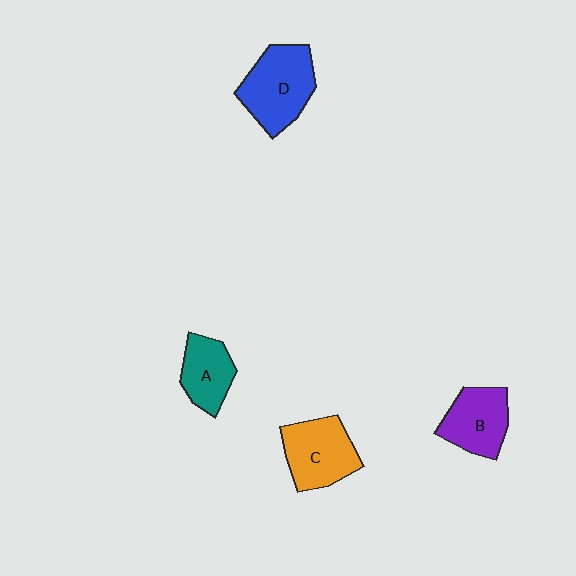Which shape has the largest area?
Shape D (blue).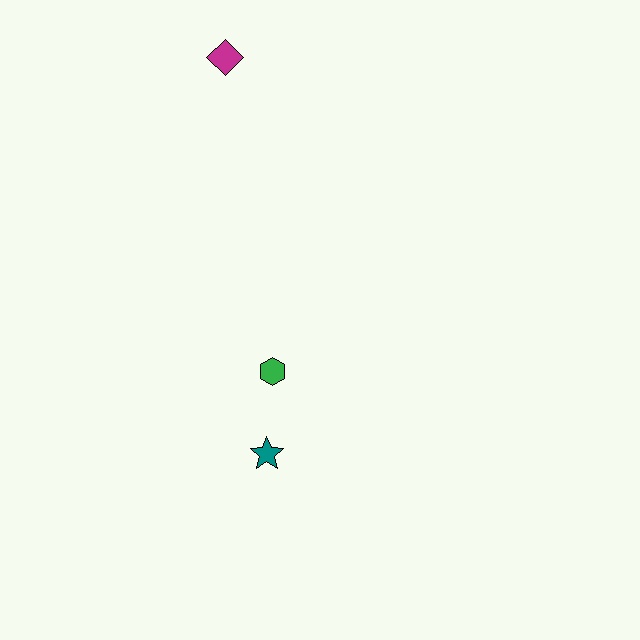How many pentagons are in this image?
There are no pentagons.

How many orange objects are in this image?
There are no orange objects.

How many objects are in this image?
There are 3 objects.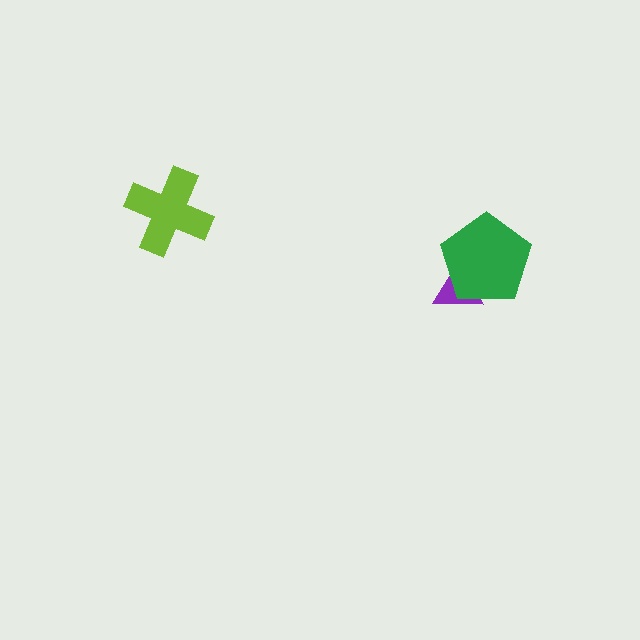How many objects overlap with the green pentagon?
1 object overlaps with the green pentagon.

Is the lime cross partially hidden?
No, no other shape covers it.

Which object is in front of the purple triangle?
The green pentagon is in front of the purple triangle.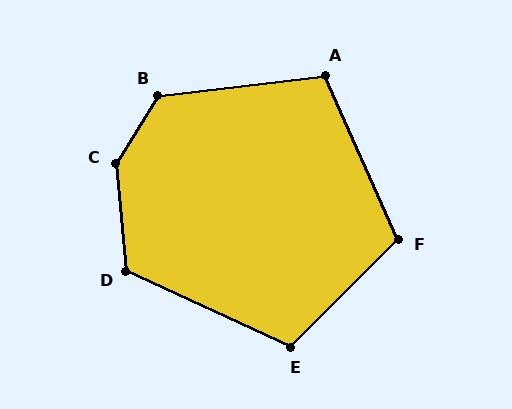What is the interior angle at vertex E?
Approximately 110 degrees (obtuse).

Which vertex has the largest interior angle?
C, at approximately 142 degrees.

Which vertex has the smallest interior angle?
A, at approximately 107 degrees.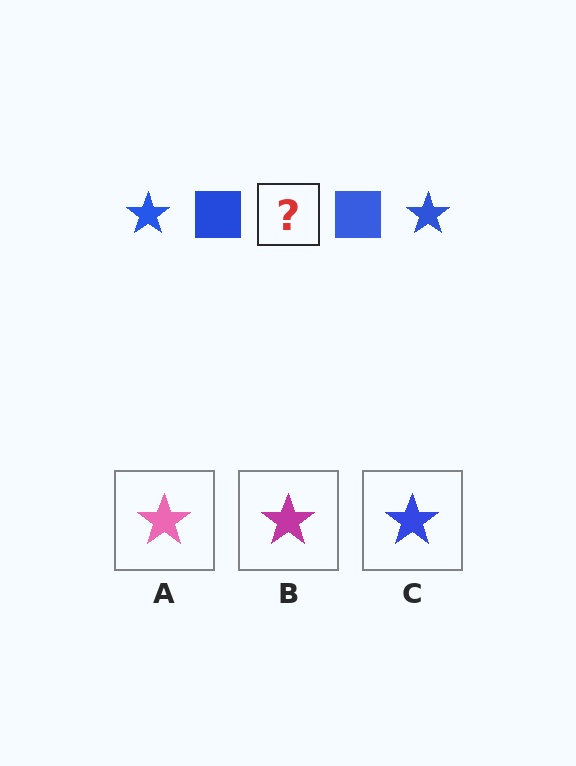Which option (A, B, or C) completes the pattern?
C.